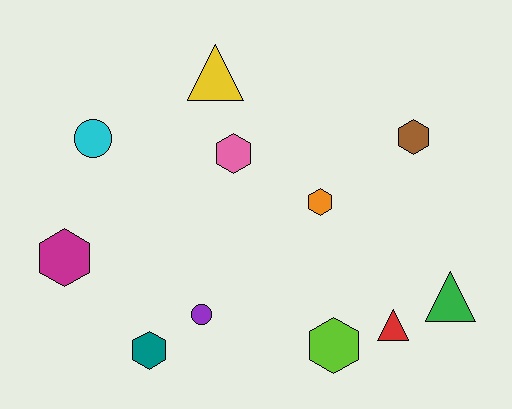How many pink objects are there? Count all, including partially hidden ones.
There is 1 pink object.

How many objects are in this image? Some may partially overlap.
There are 11 objects.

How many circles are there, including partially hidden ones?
There are 2 circles.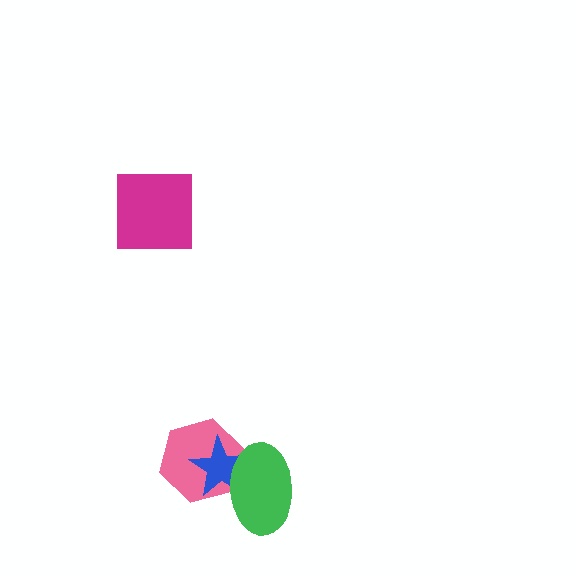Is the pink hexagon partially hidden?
Yes, it is partially covered by another shape.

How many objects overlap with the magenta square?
0 objects overlap with the magenta square.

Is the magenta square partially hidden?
No, no other shape covers it.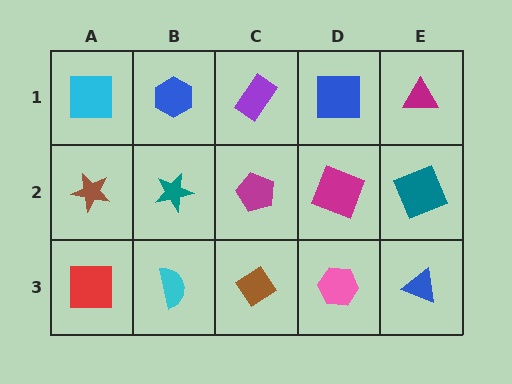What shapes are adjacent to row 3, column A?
A brown star (row 2, column A), a cyan semicircle (row 3, column B).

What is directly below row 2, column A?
A red square.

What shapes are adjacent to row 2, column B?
A blue hexagon (row 1, column B), a cyan semicircle (row 3, column B), a brown star (row 2, column A), a magenta pentagon (row 2, column C).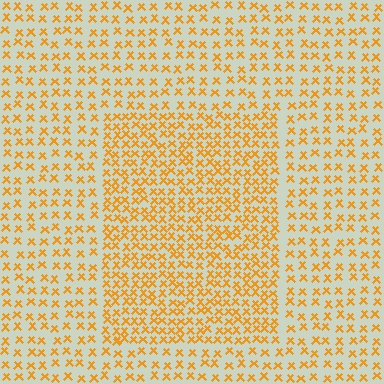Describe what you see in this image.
The image contains small orange elements arranged at two different densities. A rectangle-shaped region is visible where the elements are more densely packed than the surrounding area.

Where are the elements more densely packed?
The elements are more densely packed inside the rectangle boundary.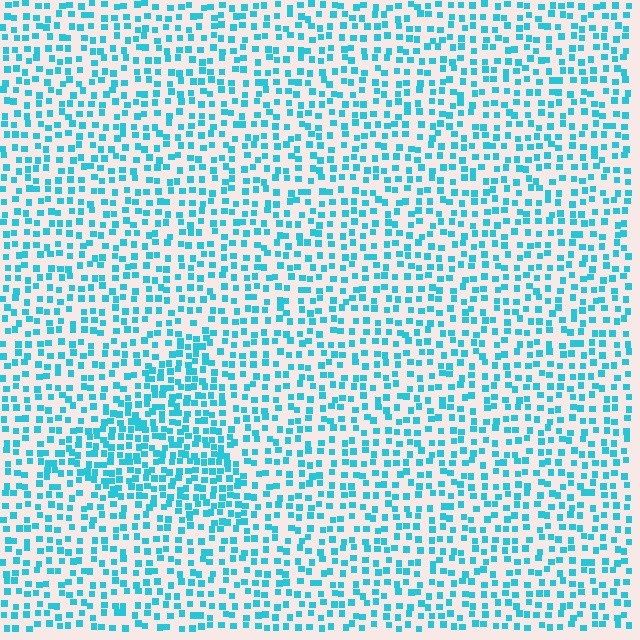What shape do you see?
I see a triangle.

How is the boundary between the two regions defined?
The boundary is defined by a change in element density (approximately 1.7x ratio). All elements are the same color, size, and shape.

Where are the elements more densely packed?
The elements are more densely packed inside the triangle boundary.